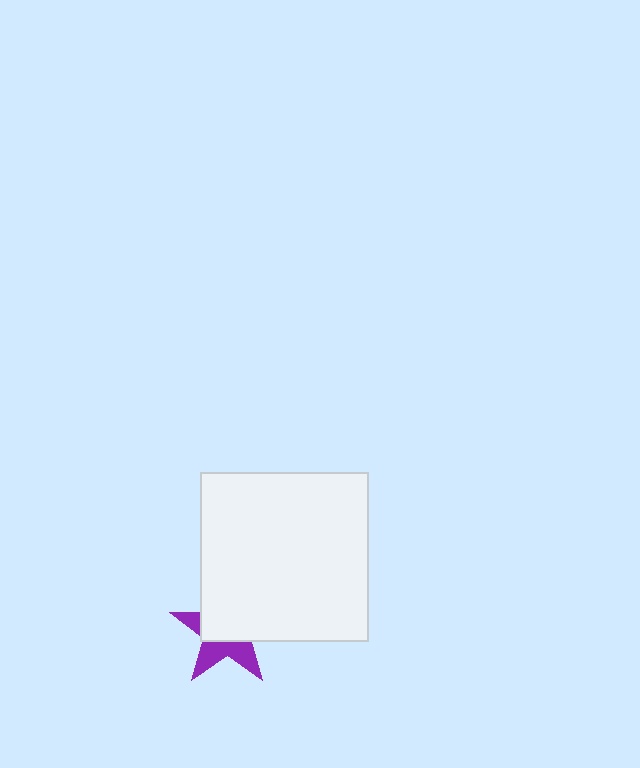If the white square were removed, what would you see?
You would see the complete purple star.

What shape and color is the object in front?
The object in front is a white square.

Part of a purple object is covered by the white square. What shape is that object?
It is a star.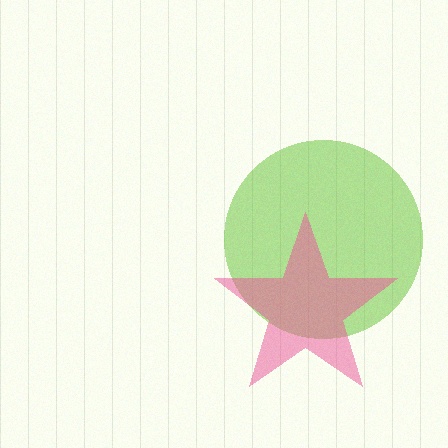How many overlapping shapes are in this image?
There are 2 overlapping shapes in the image.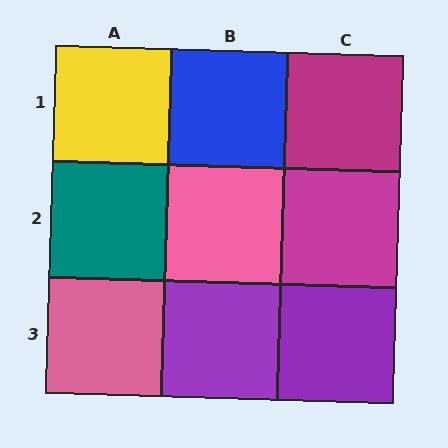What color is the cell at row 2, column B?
Pink.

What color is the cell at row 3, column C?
Purple.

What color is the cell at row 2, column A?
Teal.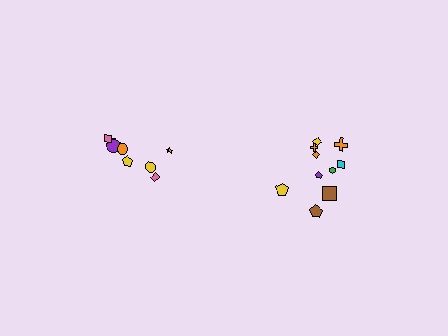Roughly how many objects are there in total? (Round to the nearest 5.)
Roughly 20 objects in total.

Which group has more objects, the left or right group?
The right group.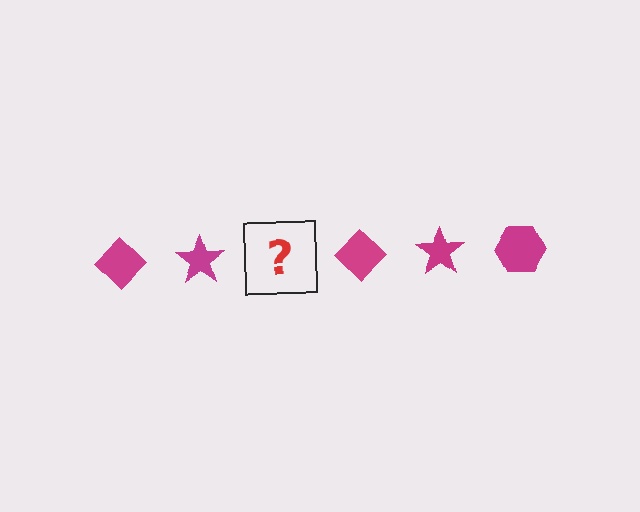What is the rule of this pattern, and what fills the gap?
The rule is that the pattern cycles through diamond, star, hexagon shapes in magenta. The gap should be filled with a magenta hexagon.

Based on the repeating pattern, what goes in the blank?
The blank should be a magenta hexagon.